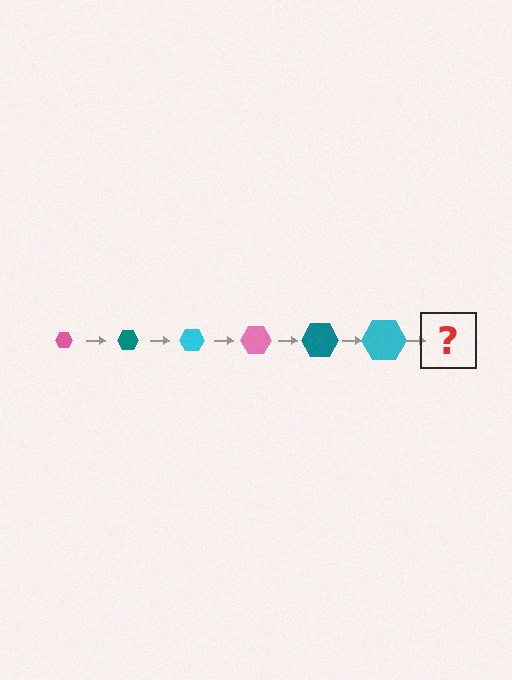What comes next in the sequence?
The next element should be a pink hexagon, larger than the previous one.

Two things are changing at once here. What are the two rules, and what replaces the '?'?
The two rules are that the hexagon grows larger each step and the color cycles through pink, teal, and cyan. The '?' should be a pink hexagon, larger than the previous one.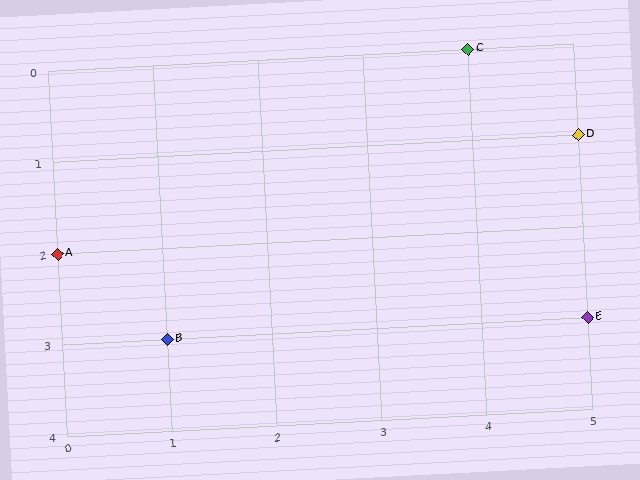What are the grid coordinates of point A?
Point A is at grid coordinates (0, 2).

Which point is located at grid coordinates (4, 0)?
Point C is at (4, 0).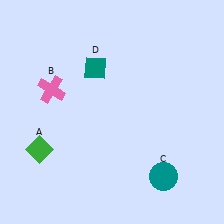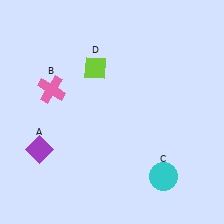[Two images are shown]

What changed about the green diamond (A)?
In Image 1, A is green. In Image 2, it changed to purple.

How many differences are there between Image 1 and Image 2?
There are 3 differences between the two images.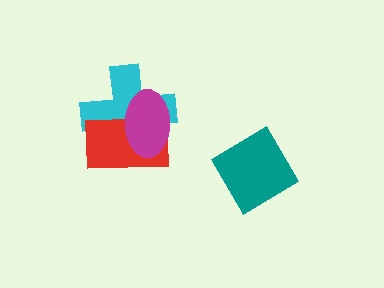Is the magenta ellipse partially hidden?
No, no other shape covers it.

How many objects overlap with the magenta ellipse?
2 objects overlap with the magenta ellipse.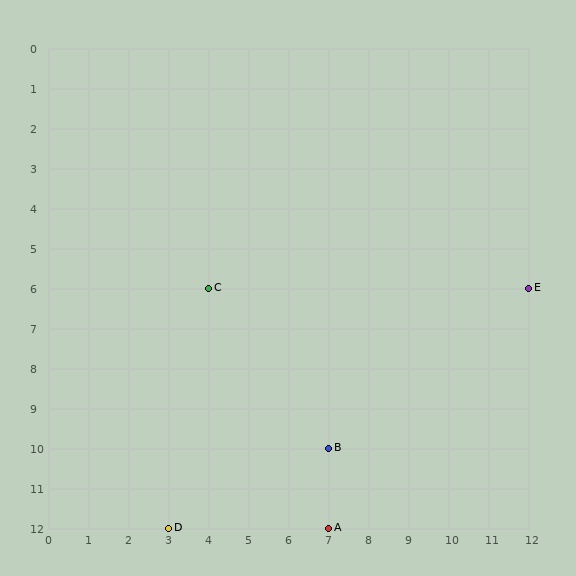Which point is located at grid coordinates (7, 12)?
Point A is at (7, 12).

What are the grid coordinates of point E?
Point E is at grid coordinates (12, 6).